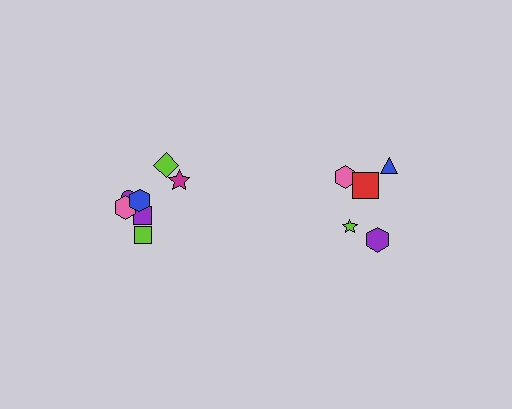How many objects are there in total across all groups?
There are 12 objects.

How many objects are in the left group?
There are 7 objects.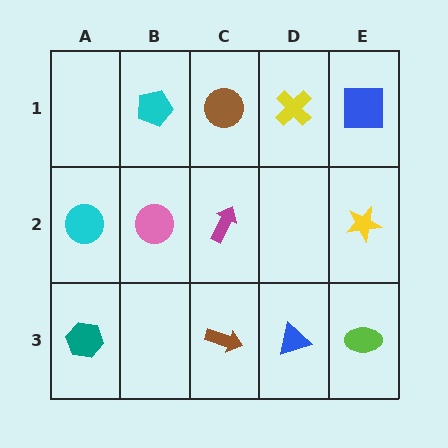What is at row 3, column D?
A blue triangle.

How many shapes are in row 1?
4 shapes.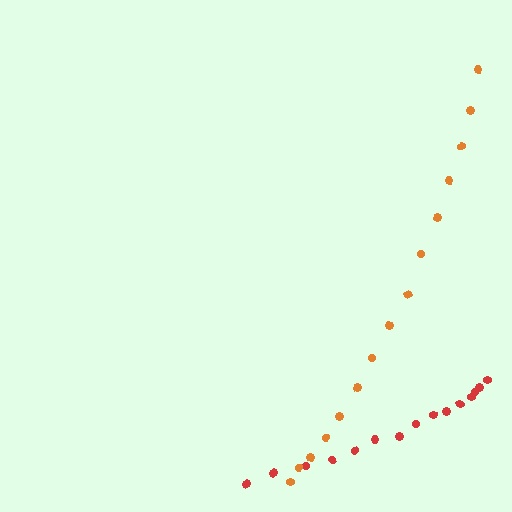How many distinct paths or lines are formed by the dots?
There are 2 distinct paths.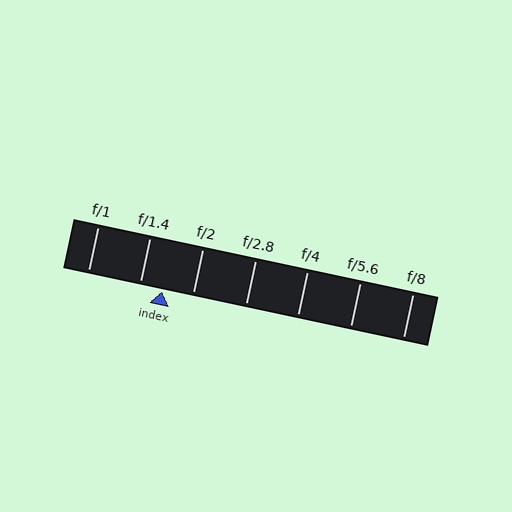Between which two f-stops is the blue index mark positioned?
The index mark is between f/1.4 and f/2.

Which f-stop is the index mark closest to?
The index mark is closest to f/1.4.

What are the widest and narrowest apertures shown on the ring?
The widest aperture shown is f/1 and the narrowest is f/8.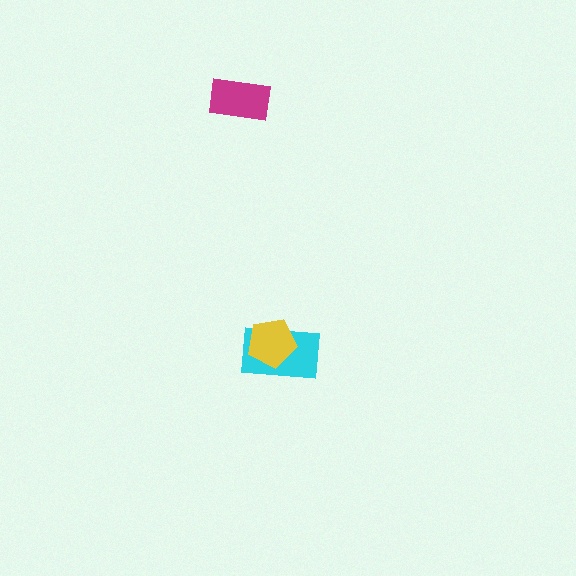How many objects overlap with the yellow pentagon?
1 object overlaps with the yellow pentagon.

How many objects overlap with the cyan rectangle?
1 object overlaps with the cyan rectangle.